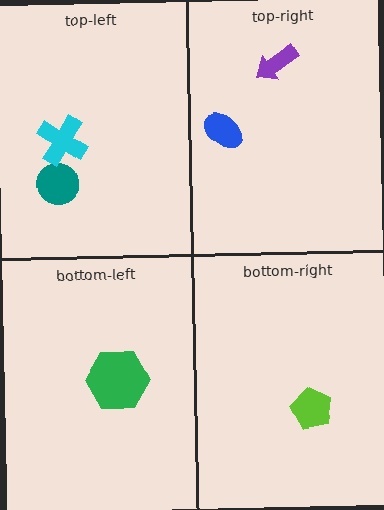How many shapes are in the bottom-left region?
1.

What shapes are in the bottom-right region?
The lime pentagon.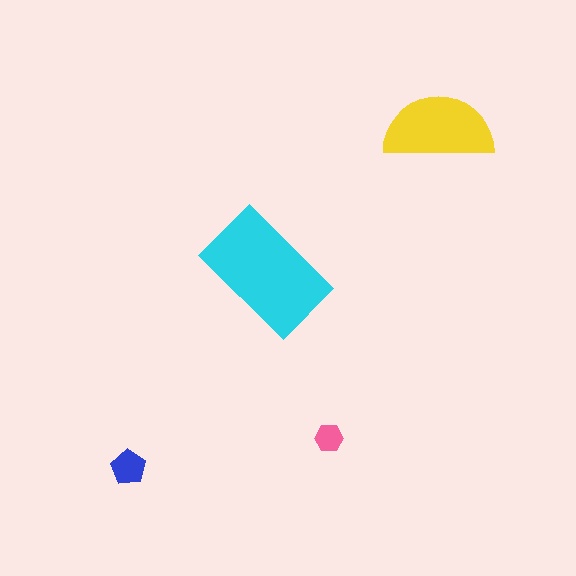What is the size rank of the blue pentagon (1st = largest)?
3rd.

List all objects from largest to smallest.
The cyan rectangle, the yellow semicircle, the blue pentagon, the pink hexagon.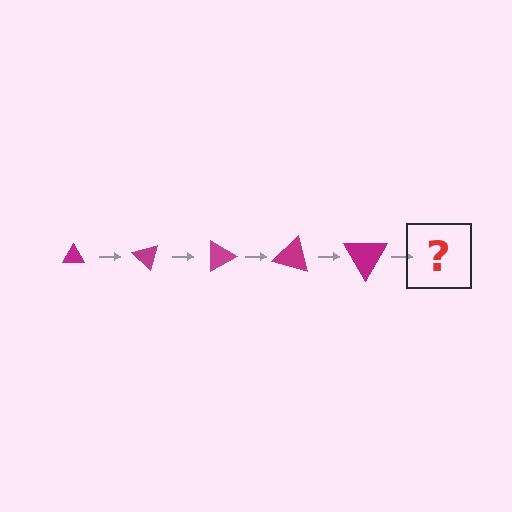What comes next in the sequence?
The next element should be a triangle, larger than the previous one and rotated 225 degrees from the start.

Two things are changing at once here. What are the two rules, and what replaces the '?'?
The two rules are that the triangle grows larger each step and it rotates 45 degrees each step. The '?' should be a triangle, larger than the previous one and rotated 225 degrees from the start.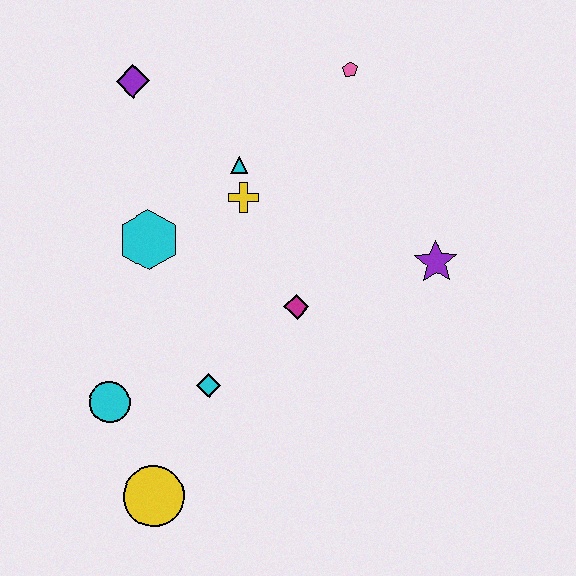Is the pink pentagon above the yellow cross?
Yes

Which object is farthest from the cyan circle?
The pink pentagon is farthest from the cyan circle.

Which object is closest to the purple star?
The magenta diamond is closest to the purple star.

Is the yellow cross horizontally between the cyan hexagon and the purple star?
Yes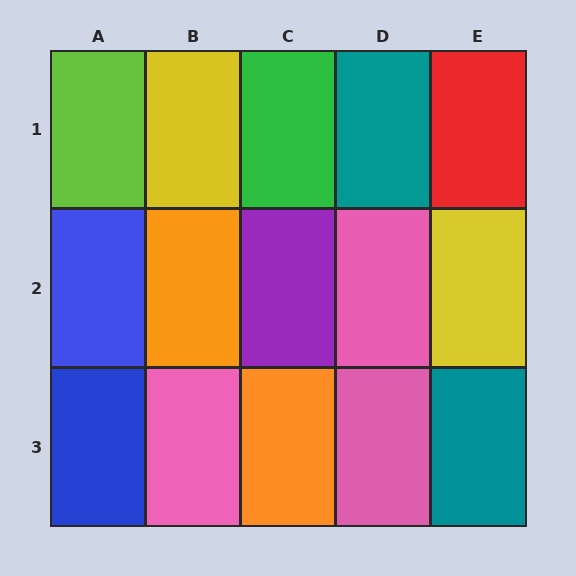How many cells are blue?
2 cells are blue.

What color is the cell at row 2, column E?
Yellow.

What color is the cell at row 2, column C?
Purple.